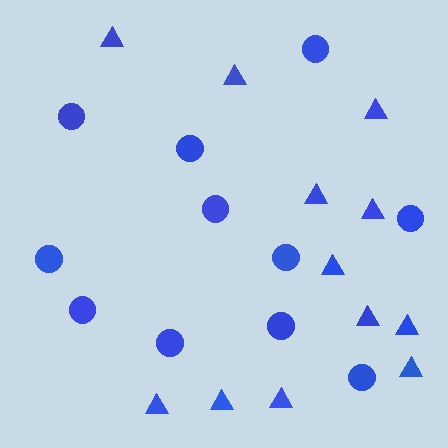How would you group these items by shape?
There are 2 groups: one group of circles (11) and one group of triangles (12).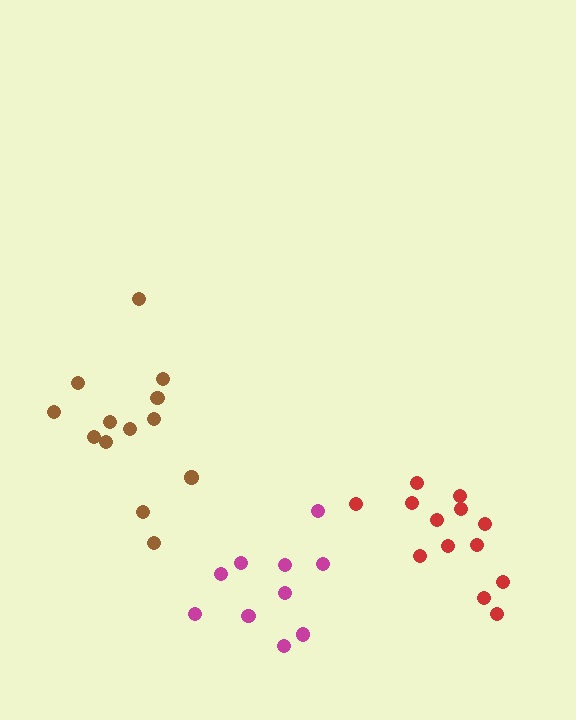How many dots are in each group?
Group 1: 10 dots, Group 2: 13 dots, Group 3: 13 dots (36 total).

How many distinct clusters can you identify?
There are 3 distinct clusters.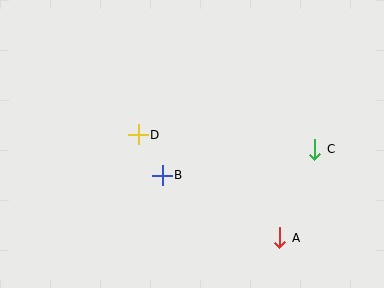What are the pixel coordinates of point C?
Point C is at (315, 149).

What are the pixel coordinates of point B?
Point B is at (162, 175).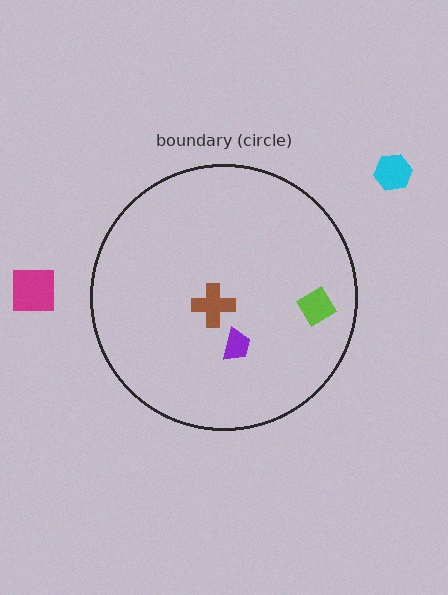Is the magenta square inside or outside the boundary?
Outside.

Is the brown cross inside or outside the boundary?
Inside.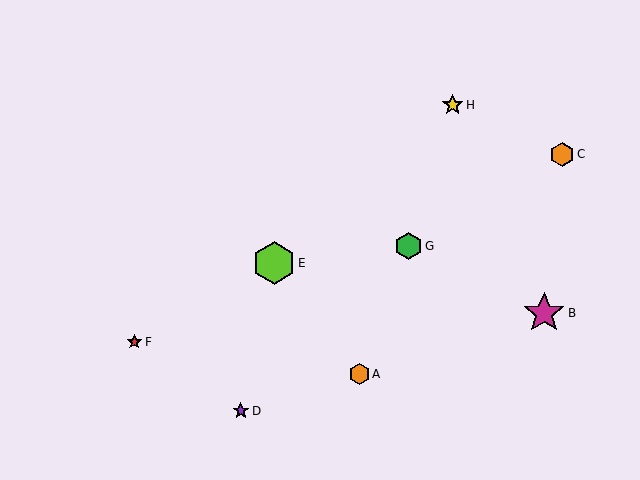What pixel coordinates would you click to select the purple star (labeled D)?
Click at (241, 411) to select the purple star D.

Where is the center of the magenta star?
The center of the magenta star is at (544, 313).